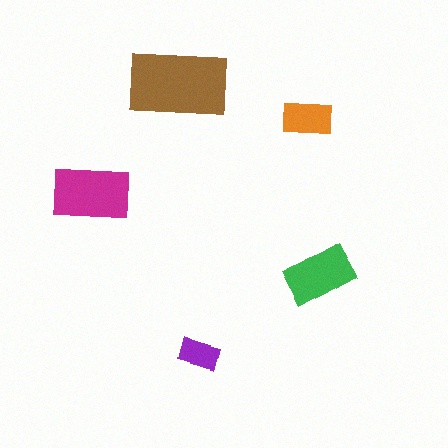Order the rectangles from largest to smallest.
the brown one, the magenta one, the green one, the orange one, the purple one.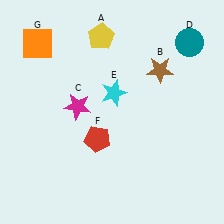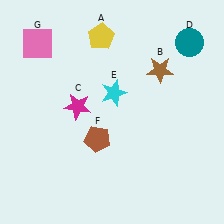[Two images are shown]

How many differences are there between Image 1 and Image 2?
There are 2 differences between the two images.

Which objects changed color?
F changed from red to brown. G changed from orange to pink.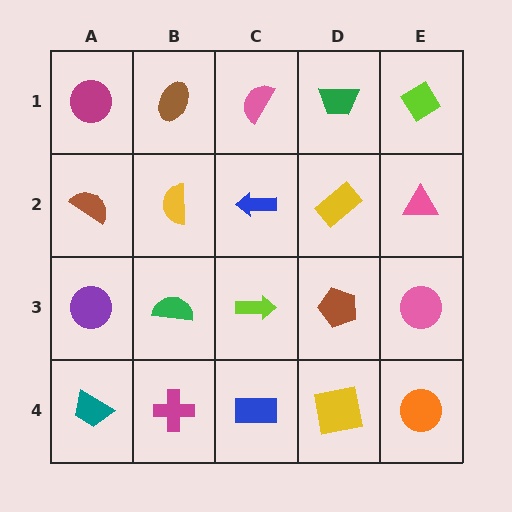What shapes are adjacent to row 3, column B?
A yellow semicircle (row 2, column B), a magenta cross (row 4, column B), a purple circle (row 3, column A), a lime arrow (row 3, column C).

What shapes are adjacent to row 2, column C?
A pink semicircle (row 1, column C), a lime arrow (row 3, column C), a yellow semicircle (row 2, column B), a yellow rectangle (row 2, column D).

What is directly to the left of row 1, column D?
A pink semicircle.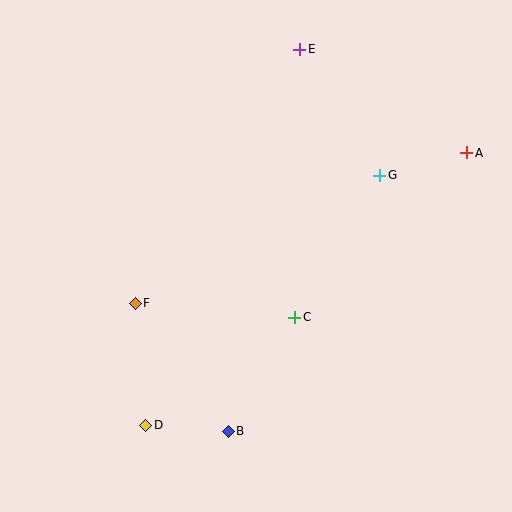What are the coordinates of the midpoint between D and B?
The midpoint between D and B is at (187, 428).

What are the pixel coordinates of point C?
Point C is at (295, 317).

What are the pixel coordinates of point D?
Point D is at (146, 425).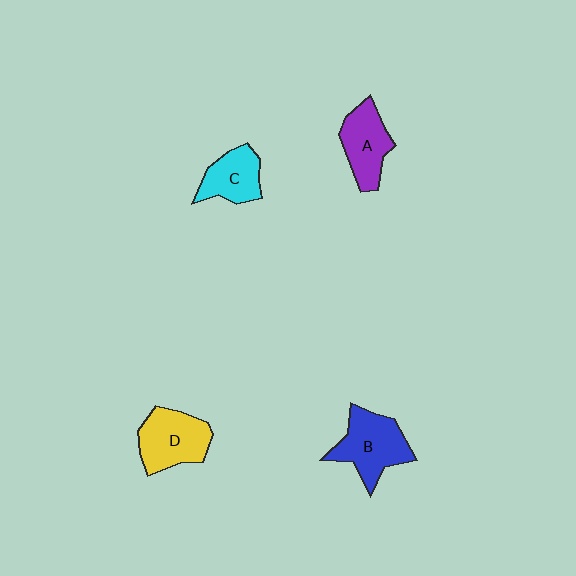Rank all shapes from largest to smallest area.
From largest to smallest: B (blue), D (yellow), A (purple), C (cyan).